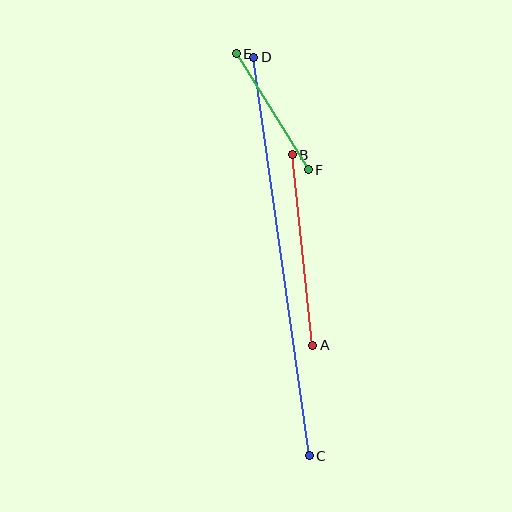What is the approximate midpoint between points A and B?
The midpoint is at approximately (303, 250) pixels.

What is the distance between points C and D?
The distance is approximately 402 pixels.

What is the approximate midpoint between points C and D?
The midpoint is at approximately (282, 257) pixels.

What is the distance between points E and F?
The distance is approximately 136 pixels.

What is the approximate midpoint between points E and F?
The midpoint is at approximately (272, 112) pixels.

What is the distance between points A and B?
The distance is approximately 192 pixels.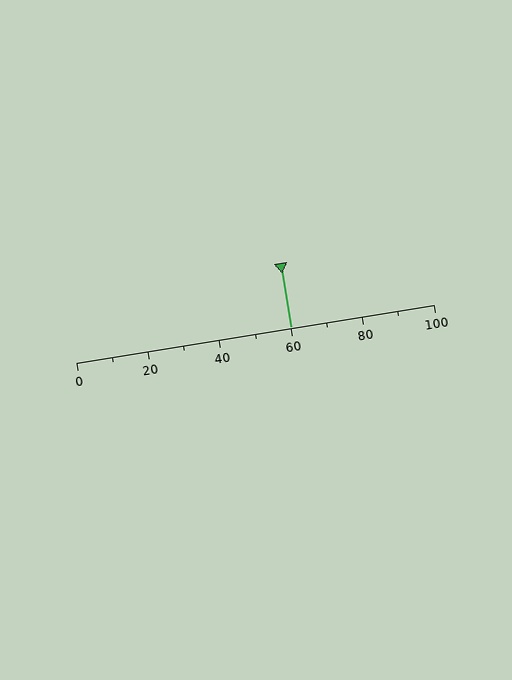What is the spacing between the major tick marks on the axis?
The major ticks are spaced 20 apart.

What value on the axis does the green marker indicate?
The marker indicates approximately 60.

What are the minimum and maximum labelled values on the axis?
The axis runs from 0 to 100.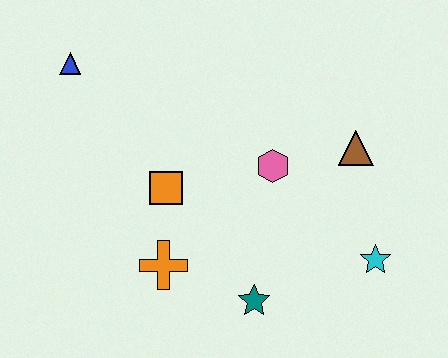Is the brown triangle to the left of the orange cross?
No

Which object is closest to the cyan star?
The brown triangle is closest to the cyan star.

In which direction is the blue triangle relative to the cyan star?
The blue triangle is to the left of the cyan star.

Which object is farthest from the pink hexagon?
The blue triangle is farthest from the pink hexagon.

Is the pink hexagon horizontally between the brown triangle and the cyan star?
No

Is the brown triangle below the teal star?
No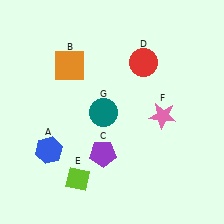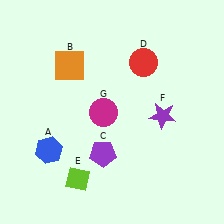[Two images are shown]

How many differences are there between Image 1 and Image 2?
There are 2 differences between the two images.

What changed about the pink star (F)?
In Image 1, F is pink. In Image 2, it changed to purple.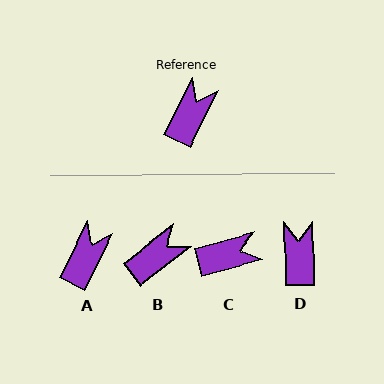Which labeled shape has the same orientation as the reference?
A.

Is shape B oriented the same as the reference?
No, it is off by about 26 degrees.